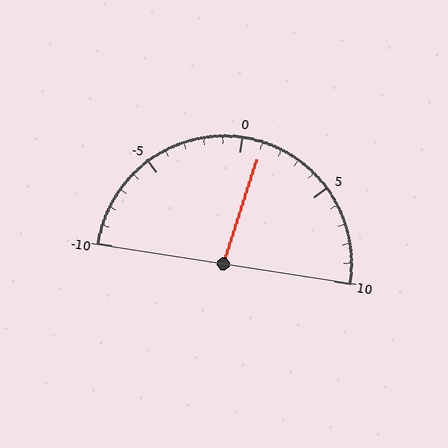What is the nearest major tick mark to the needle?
The nearest major tick mark is 0.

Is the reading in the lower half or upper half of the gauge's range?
The reading is in the upper half of the range (-10 to 10).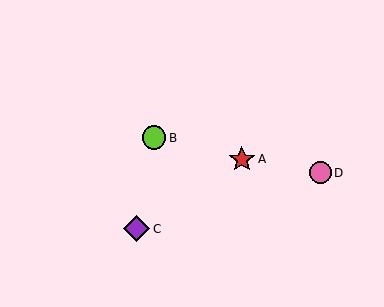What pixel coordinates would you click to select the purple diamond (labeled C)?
Click at (136, 229) to select the purple diamond C.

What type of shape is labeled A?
Shape A is a red star.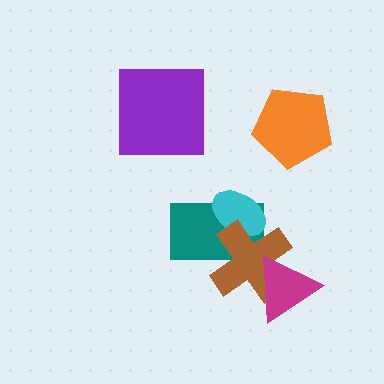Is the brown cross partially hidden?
Yes, it is partially covered by another shape.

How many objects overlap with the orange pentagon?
0 objects overlap with the orange pentagon.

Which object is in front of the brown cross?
The magenta triangle is in front of the brown cross.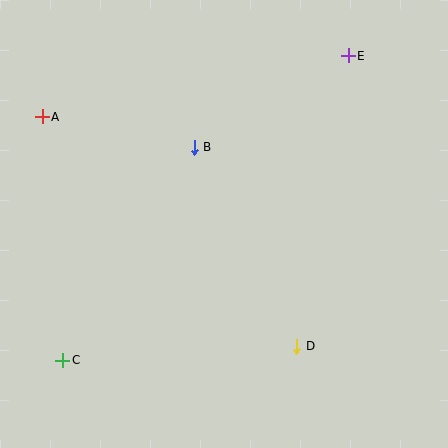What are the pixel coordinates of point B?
Point B is at (194, 147).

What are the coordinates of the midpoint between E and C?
The midpoint between E and C is at (206, 208).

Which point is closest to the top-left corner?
Point A is closest to the top-left corner.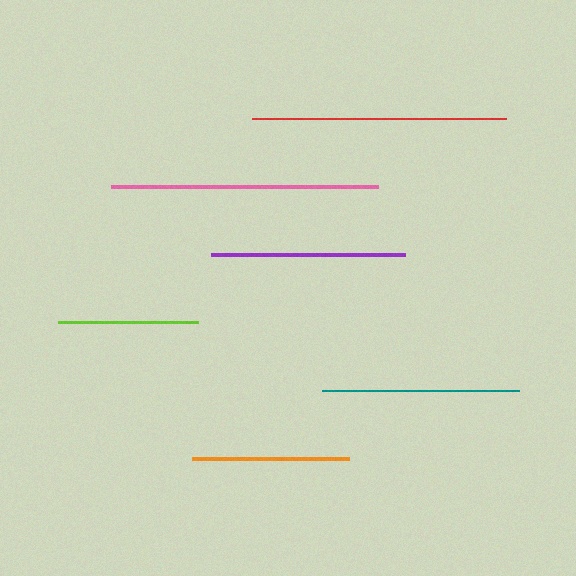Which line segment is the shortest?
The lime line is the shortest at approximately 140 pixels.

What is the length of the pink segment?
The pink segment is approximately 267 pixels long.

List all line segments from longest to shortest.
From longest to shortest: pink, red, teal, purple, orange, lime.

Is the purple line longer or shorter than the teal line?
The teal line is longer than the purple line.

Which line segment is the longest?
The pink line is the longest at approximately 267 pixels.